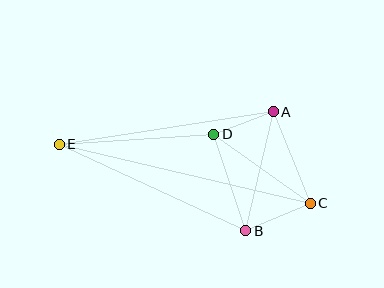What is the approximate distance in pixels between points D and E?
The distance between D and E is approximately 155 pixels.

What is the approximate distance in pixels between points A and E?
The distance between A and E is approximately 217 pixels.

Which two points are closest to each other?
Points A and D are closest to each other.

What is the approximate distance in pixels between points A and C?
The distance between A and C is approximately 99 pixels.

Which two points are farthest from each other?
Points C and E are farthest from each other.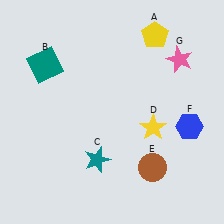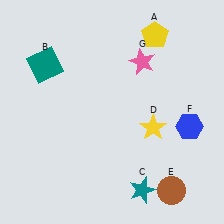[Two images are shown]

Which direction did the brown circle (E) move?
The brown circle (E) moved down.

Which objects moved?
The objects that moved are: the teal star (C), the brown circle (E), the pink star (G).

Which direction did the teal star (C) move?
The teal star (C) moved right.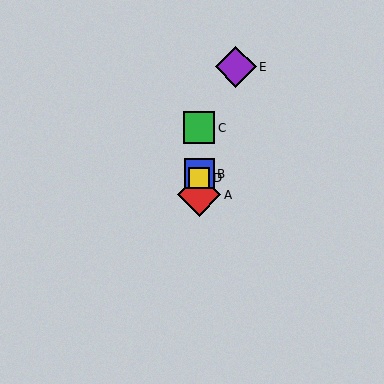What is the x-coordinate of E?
Object E is at x≈236.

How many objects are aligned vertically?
4 objects (A, B, C, D) are aligned vertically.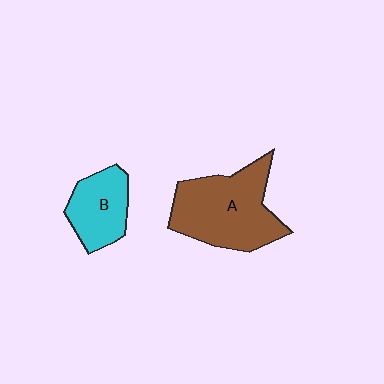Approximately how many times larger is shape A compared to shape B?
Approximately 1.8 times.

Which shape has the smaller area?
Shape B (cyan).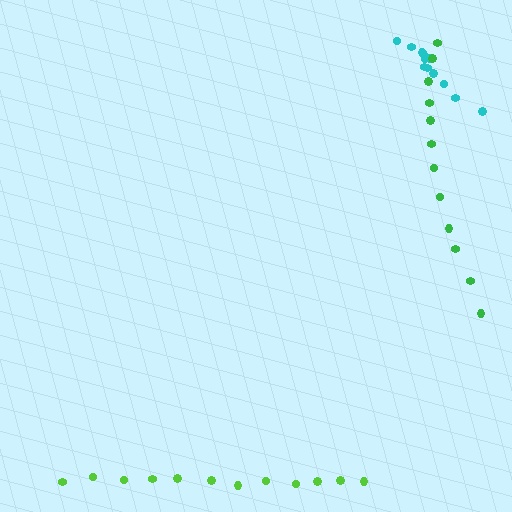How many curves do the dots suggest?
There are 3 distinct paths.